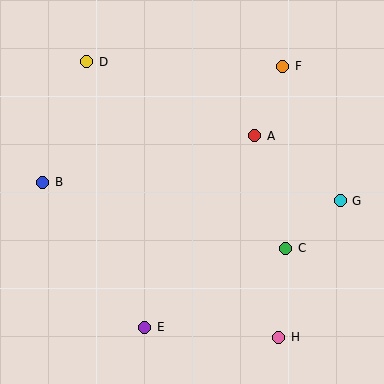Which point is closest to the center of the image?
Point A at (255, 136) is closest to the center.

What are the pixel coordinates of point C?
Point C is at (286, 248).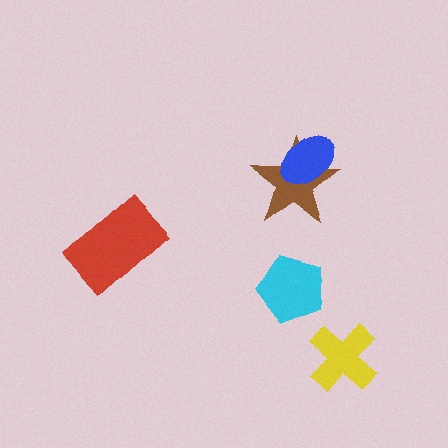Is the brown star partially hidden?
Yes, it is partially covered by another shape.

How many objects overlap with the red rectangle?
0 objects overlap with the red rectangle.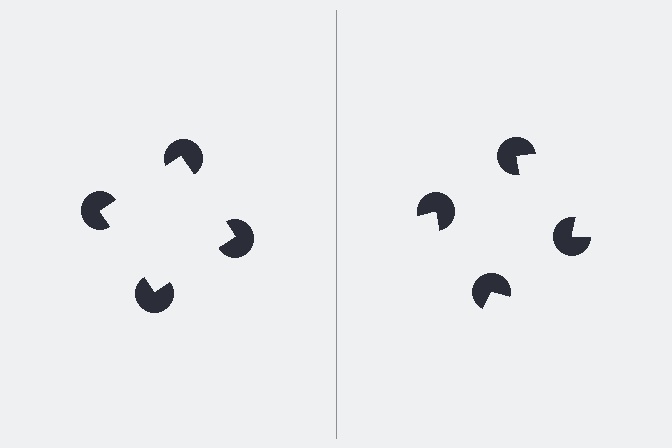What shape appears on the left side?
An illusory square.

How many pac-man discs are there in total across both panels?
8 — 4 on each side.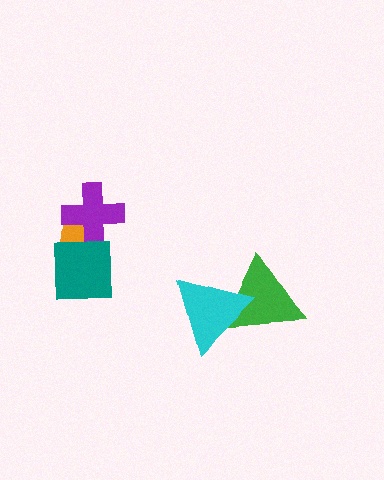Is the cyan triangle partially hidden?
No, no other shape covers it.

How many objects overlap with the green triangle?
1 object overlaps with the green triangle.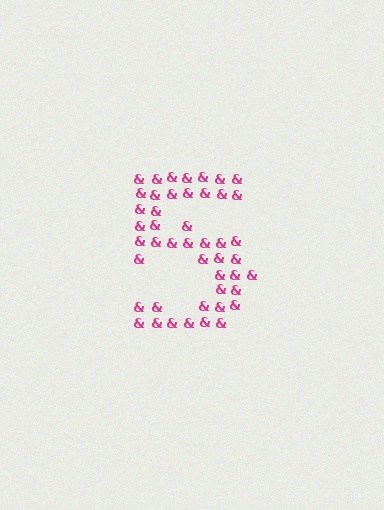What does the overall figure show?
The overall figure shows the digit 5.